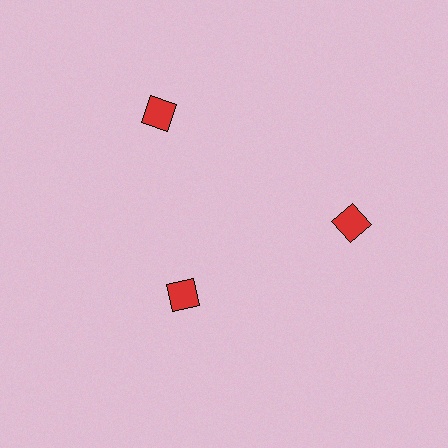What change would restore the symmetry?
The symmetry would be restored by moving it outward, back onto the ring so that all 3 diamonds sit at equal angles and equal distance from the center.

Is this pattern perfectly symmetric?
No. The 3 red diamonds are arranged in a ring, but one element near the 7 o'clock position is pulled inward toward the center, breaking the 3-fold rotational symmetry.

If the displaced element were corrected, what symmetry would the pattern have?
It would have 3-fold rotational symmetry — the pattern would map onto itself every 120 degrees.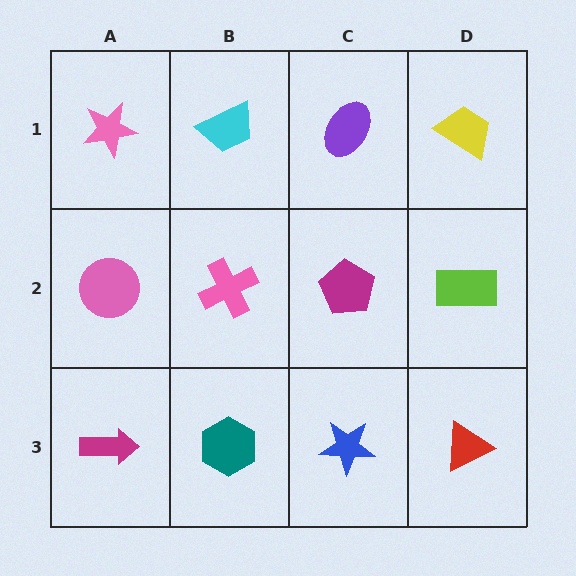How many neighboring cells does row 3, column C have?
3.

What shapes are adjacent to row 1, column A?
A pink circle (row 2, column A), a cyan trapezoid (row 1, column B).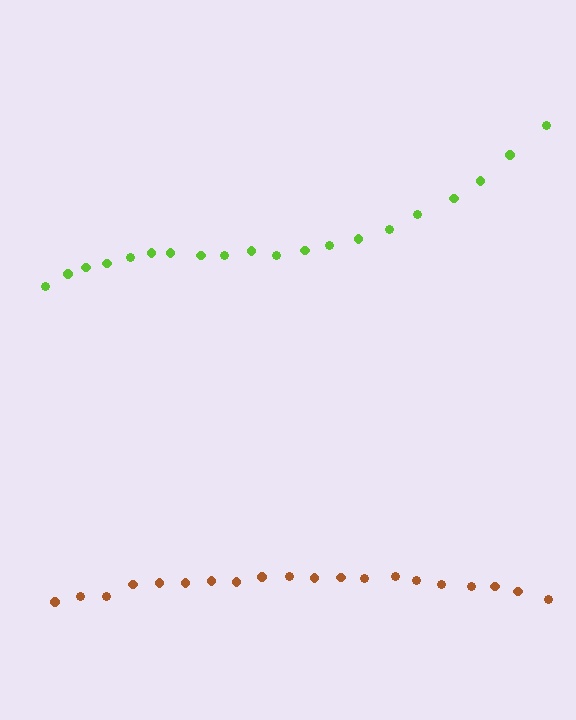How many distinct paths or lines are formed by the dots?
There are 2 distinct paths.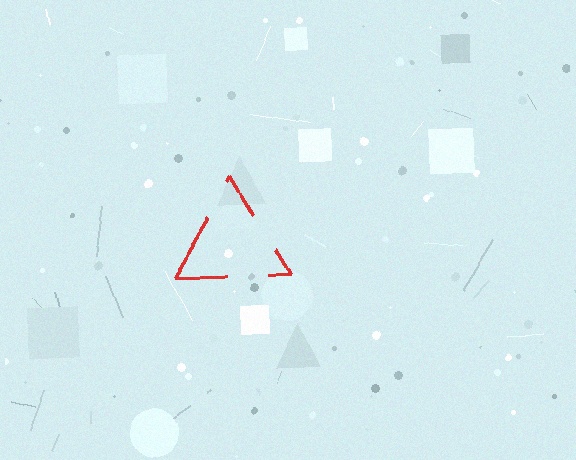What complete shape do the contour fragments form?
The contour fragments form a triangle.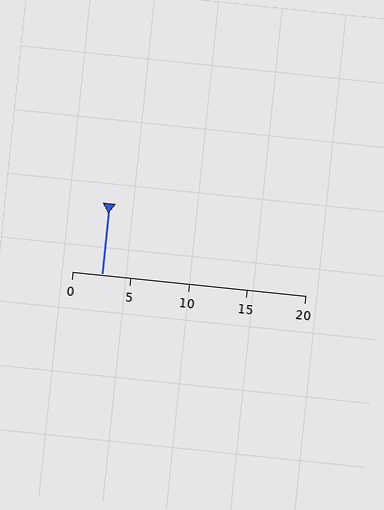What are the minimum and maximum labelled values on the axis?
The axis runs from 0 to 20.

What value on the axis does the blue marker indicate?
The marker indicates approximately 2.5.